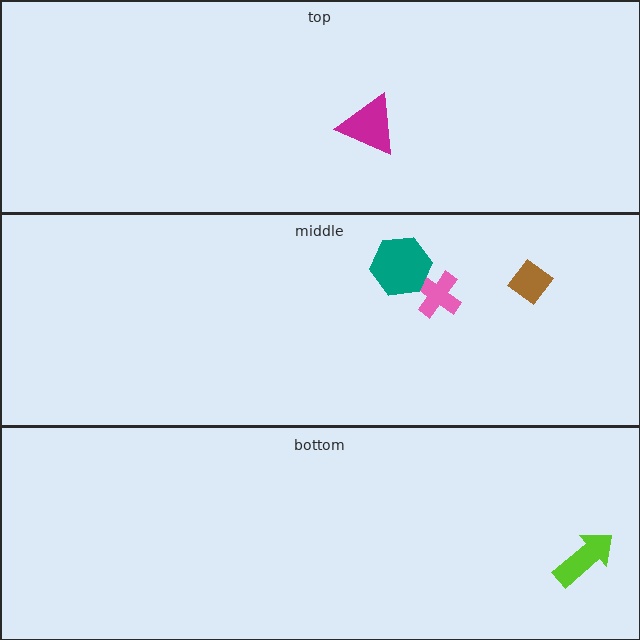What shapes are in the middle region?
The pink cross, the brown diamond, the teal hexagon.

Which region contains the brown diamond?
The middle region.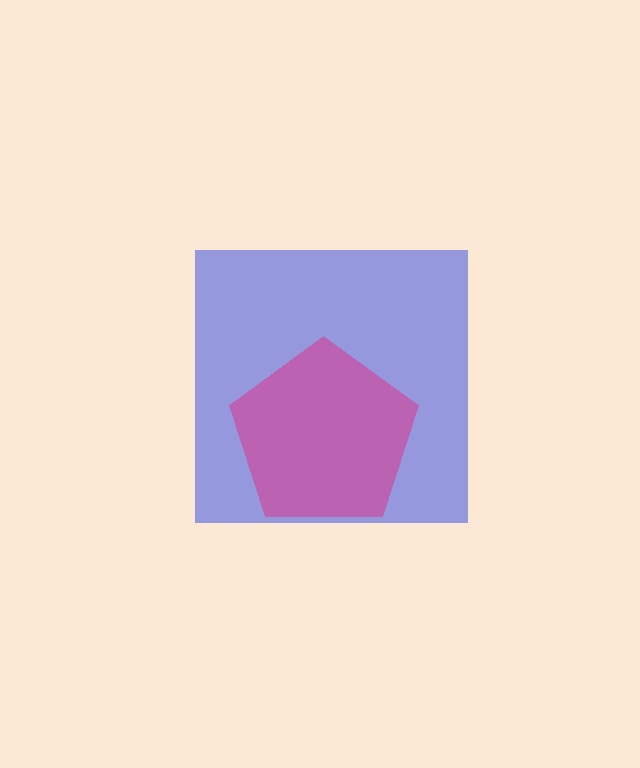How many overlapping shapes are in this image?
There are 2 overlapping shapes in the image.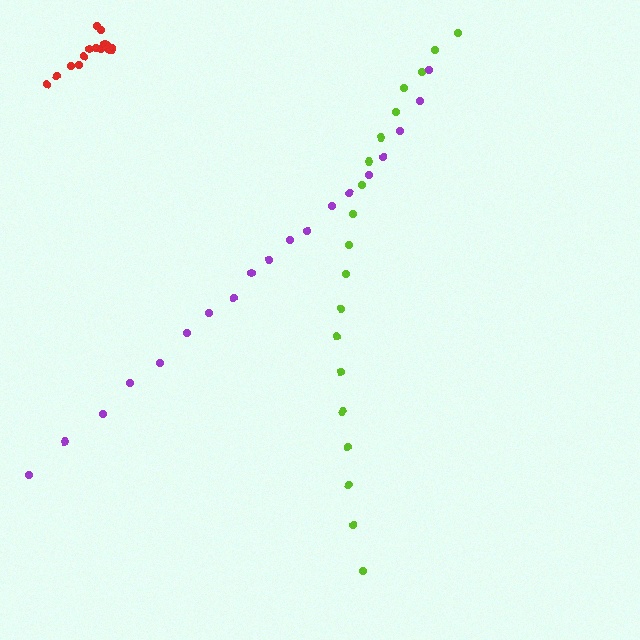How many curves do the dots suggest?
There are 3 distinct paths.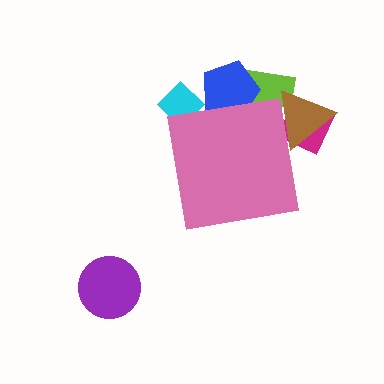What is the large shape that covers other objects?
A pink square.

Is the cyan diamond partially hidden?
Yes, the cyan diamond is partially hidden behind the pink square.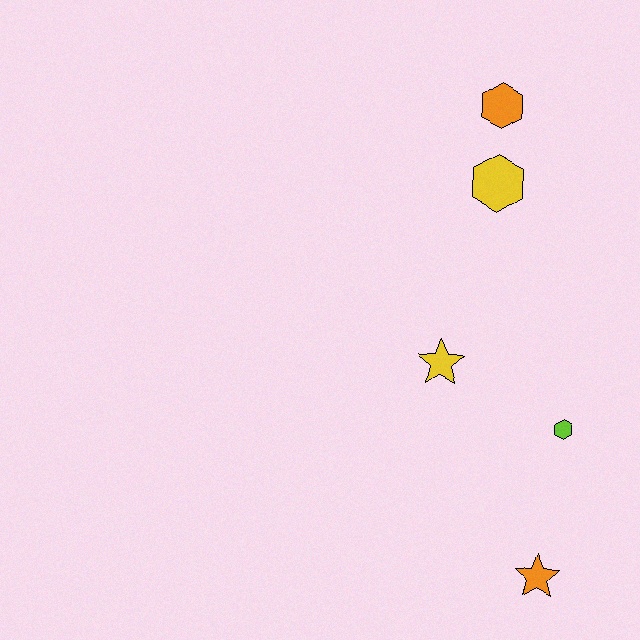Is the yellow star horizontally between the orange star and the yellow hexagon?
No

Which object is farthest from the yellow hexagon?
The orange star is farthest from the yellow hexagon.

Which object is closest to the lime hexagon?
The yellow star is closest to the lime hexagon.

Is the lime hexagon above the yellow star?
No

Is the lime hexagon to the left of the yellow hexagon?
No